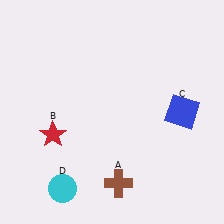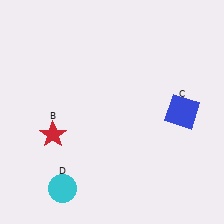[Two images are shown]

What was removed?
The brown cross (A) was removed in Image 2.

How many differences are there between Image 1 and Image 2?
There is 1 difference between the two images.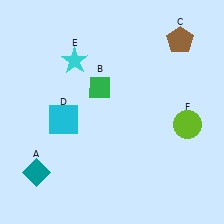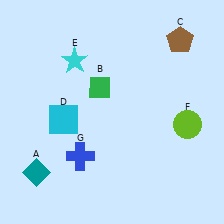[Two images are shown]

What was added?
A blue cross (G) was added in Image 2.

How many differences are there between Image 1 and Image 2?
There is 1 difference between the two images.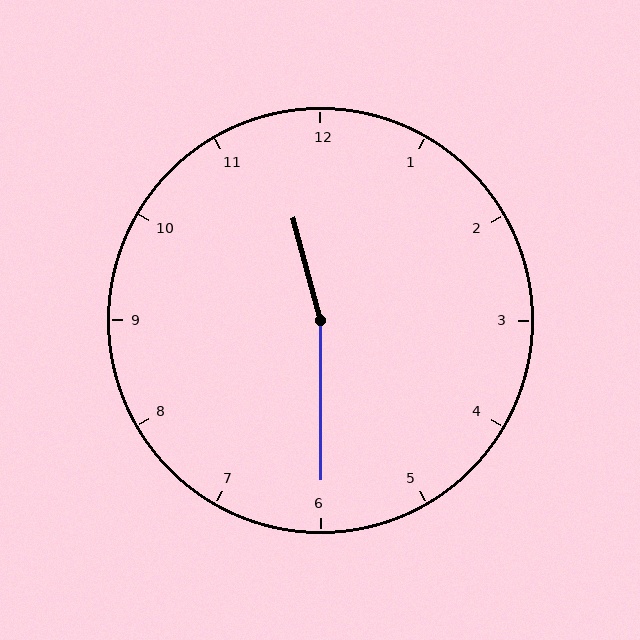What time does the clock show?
11:30.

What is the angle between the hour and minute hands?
Approximately 165 degrees.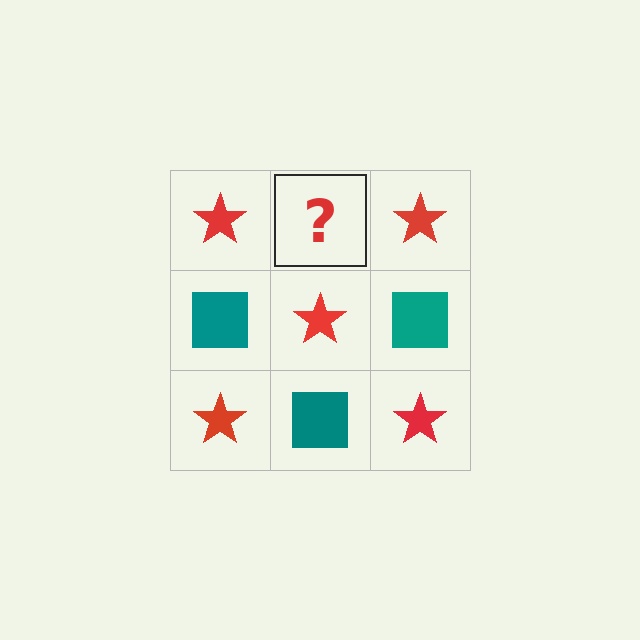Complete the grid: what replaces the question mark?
The question mark should be replaced with a teal square.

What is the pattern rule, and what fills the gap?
The rule is that it alternates red star and teal square in a checkerboard pattern. The gap should be filled with a teal square.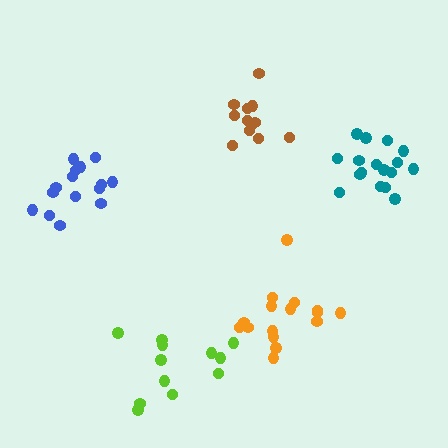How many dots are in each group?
Group 1: 15 dots, Group 2: 12 dots, Group 3: 16 dots, Group 4: 12 dots, Group 5: 17 dots (72 total).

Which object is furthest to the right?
The teal cluster is rightmost.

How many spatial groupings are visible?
There are 5 spatial groupings.